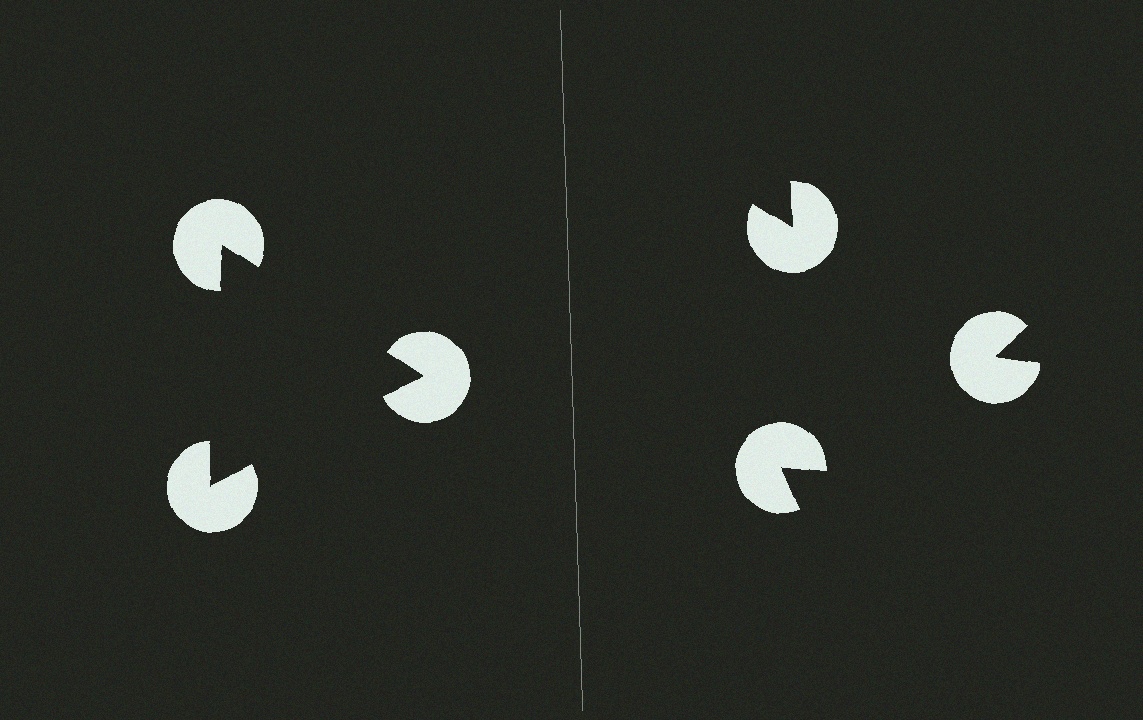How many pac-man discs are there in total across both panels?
6 — 3 on each side.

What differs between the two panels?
The pac-man discs are positioned identically on both sides; only the wedge orientations differ. On the left they align to a triangle; on the right they are misaligned.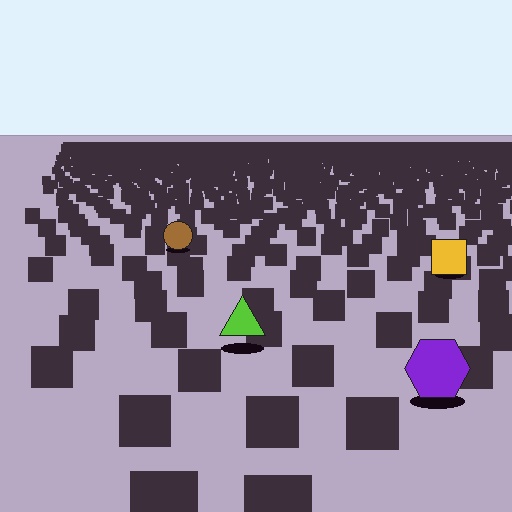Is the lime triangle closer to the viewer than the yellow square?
Yes. The lime triangle is closer — you can tell from the texture gradient: the ground texture is coarser near it.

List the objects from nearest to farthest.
From nearest to farthest: the purple hexagon, the lime triangle, the yellow square, the brown circle.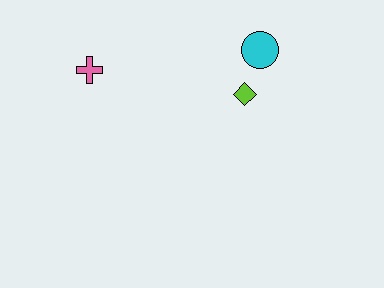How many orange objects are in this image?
There are no orange objects.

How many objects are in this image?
There are 3 objects.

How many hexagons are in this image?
There are no hexagons.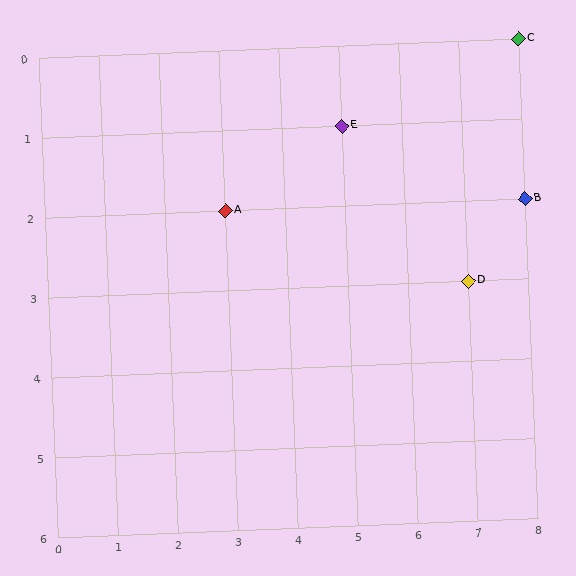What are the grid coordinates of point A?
Point A is at grid coordinates (3, 2).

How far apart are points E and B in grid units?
Points E and B are 3 columns and 1 row apart (about 3.2 grid units diagonally).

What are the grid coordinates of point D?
Point D is at grid coordinates (7, 3).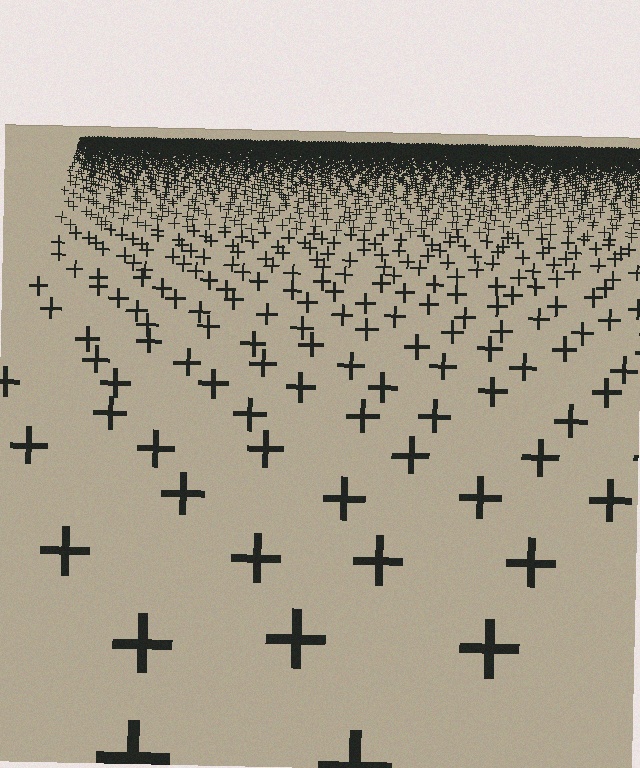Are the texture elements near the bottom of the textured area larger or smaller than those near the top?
Larger. Near the bottom, elements are closer to the viewer and appear at a bigger on-screen size.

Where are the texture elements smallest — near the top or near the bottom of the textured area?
Near the top.